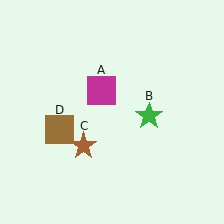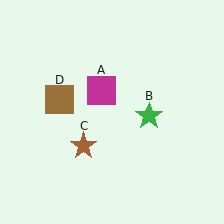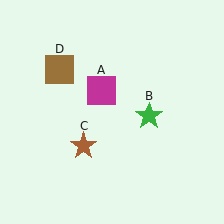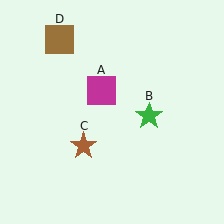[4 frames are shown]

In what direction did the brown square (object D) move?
The brown square (object D) moved up.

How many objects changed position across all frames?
1 object changed position: brown square (object D).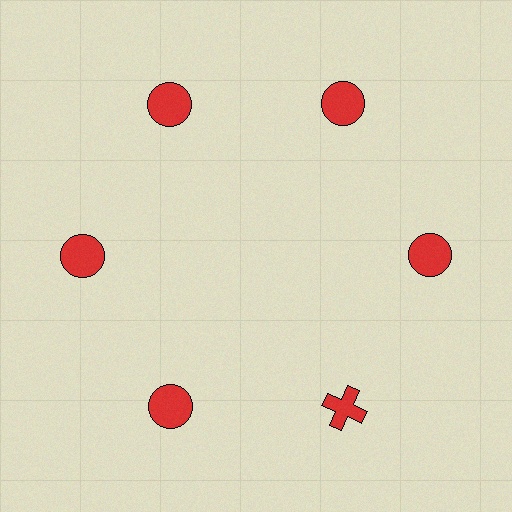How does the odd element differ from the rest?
It has a different shape: cross instead of circle.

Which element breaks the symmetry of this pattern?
The red cross at roughly the 5 o'clock position breaks the symmetry. All other shapes are red circles.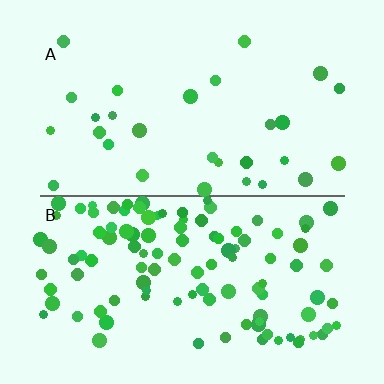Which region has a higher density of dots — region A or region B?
B (the bottom).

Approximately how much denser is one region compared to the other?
Approximately 3.7× — region B over region A.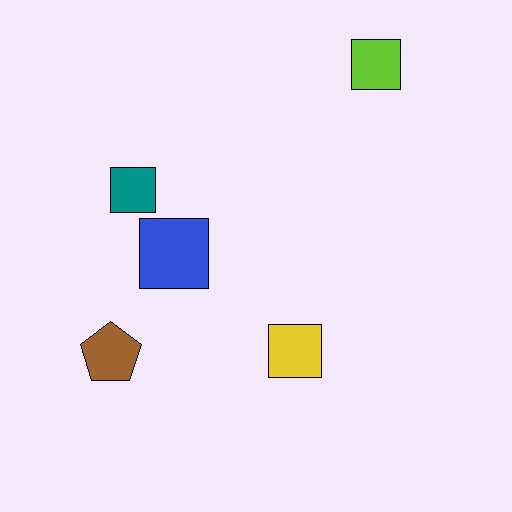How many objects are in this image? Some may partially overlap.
There are 5 objects.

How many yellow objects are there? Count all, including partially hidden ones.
There is 1 yellow object.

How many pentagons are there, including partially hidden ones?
There is 1 pentagon.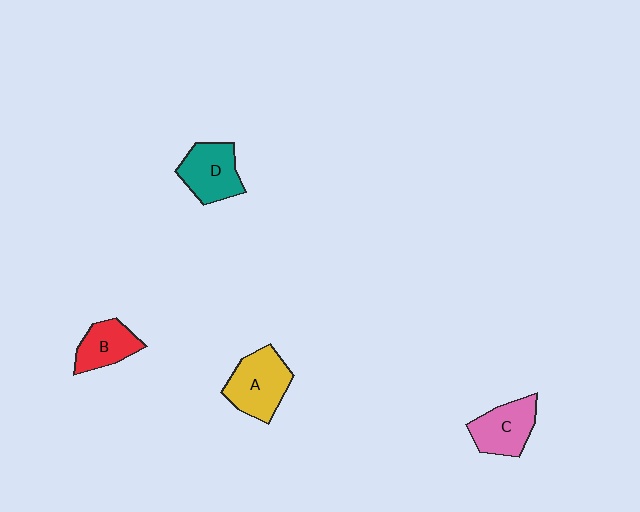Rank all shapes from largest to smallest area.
From largest to smallest: A (yellow), D (teal), C (pink), B (red).